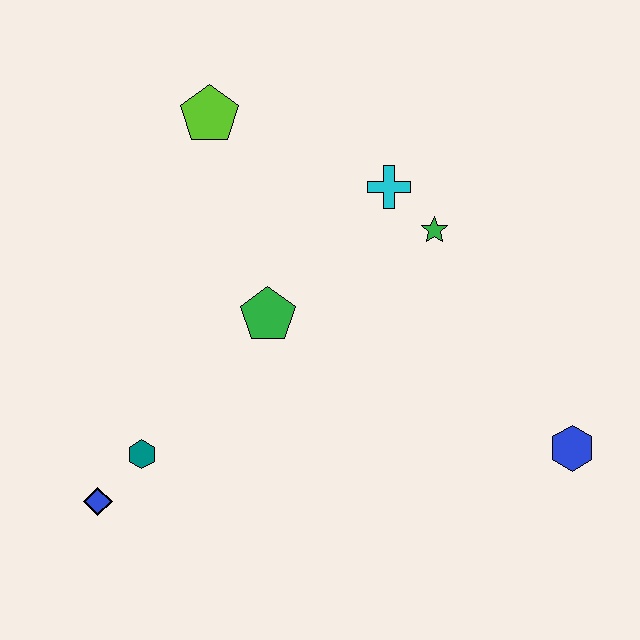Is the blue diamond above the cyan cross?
No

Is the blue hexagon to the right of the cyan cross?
Yes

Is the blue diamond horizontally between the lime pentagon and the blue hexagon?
No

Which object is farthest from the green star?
The blue diamond is farthest from the green star.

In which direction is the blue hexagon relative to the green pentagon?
The blue hexagon is to the right of the green pentagon.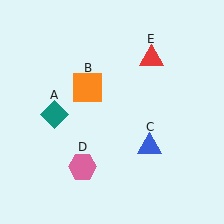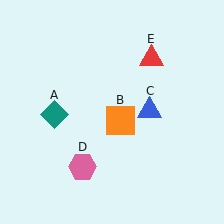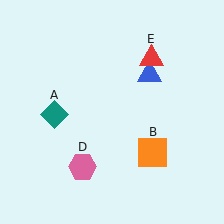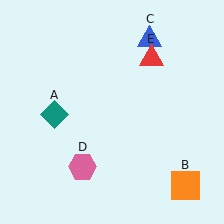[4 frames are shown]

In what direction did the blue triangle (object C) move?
The blue triangle (object C) moved up.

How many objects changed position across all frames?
2 objects changed position: orange square (object B), blue triangle (object C).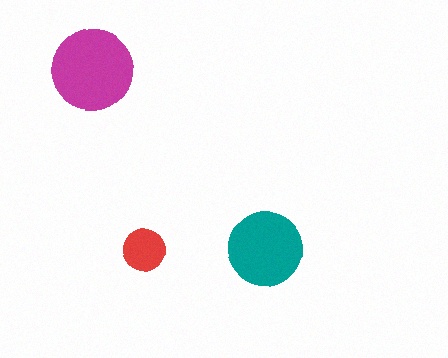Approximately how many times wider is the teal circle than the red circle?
About 2 times wider.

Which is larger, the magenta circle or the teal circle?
The magenta one.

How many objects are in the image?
There are 3 objects in the image.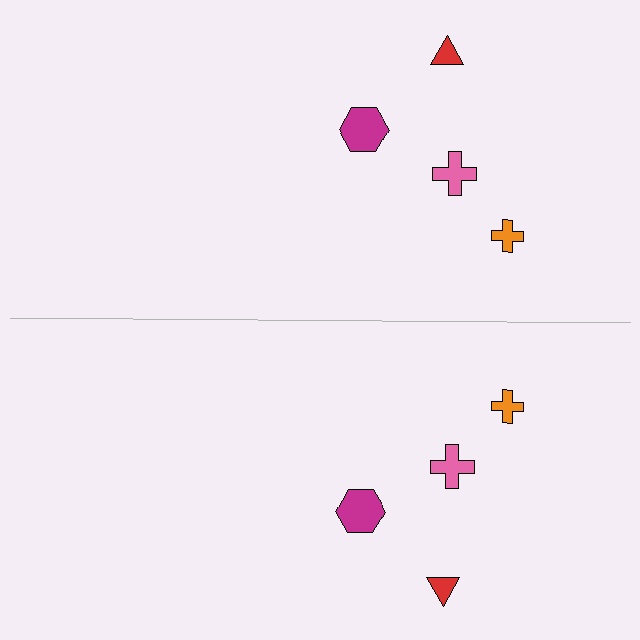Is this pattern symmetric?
Yes, this pattern has bilateral (reflection) symmetry.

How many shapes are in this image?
There are 8 shapes in this image.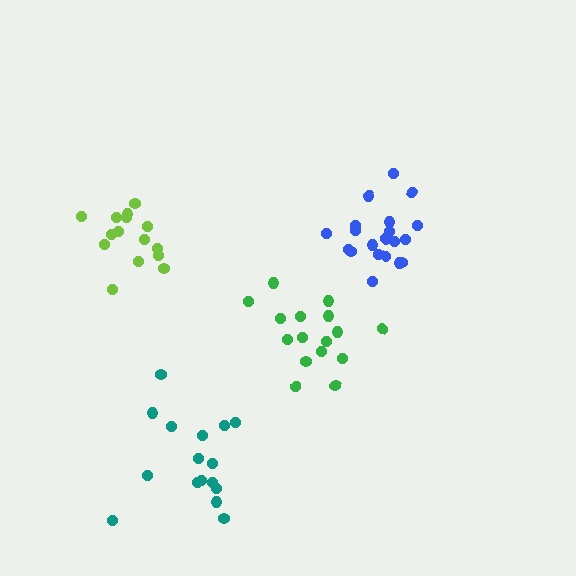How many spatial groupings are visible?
There are 4 spatial groupings.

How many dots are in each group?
Group 1: 16 dots, Group 2: 16 dots, Group 3: 15 dots, Group 4: 20 dots (67 total).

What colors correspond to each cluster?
The clusters are colored: teal, green, lime, blue.